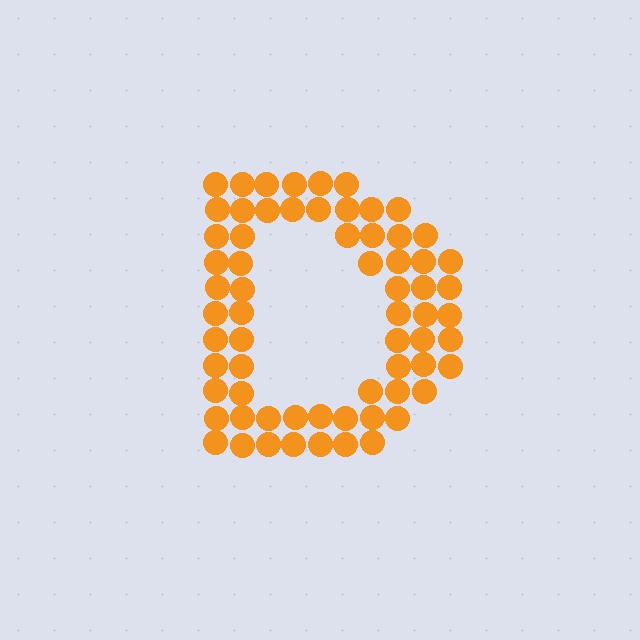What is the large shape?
The large shape is the letter D.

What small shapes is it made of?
It is made of small circles.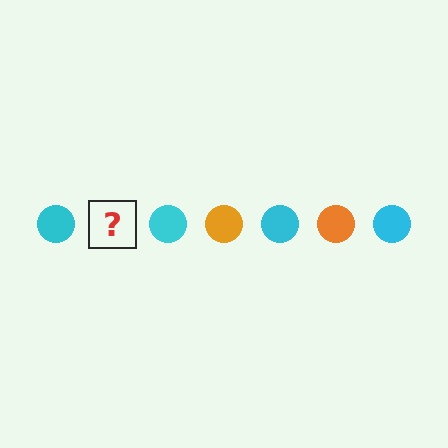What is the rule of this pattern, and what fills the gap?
The rule is that the pattern cycles through cyan, orange circles. The gap should be filled with an orange circle.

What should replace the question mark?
The question mark should be replaced with an orange circle.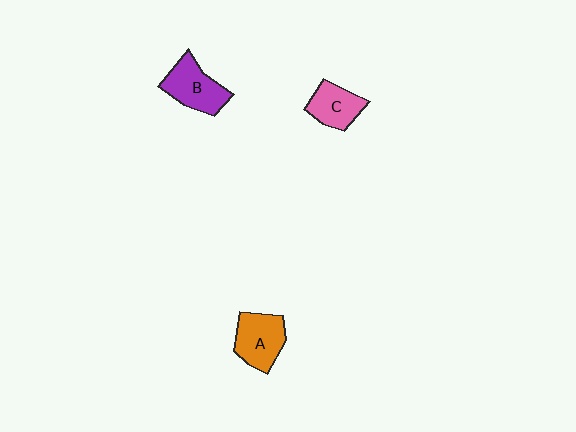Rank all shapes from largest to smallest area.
From largest to smallest: B (purple), A (orange), C (pink).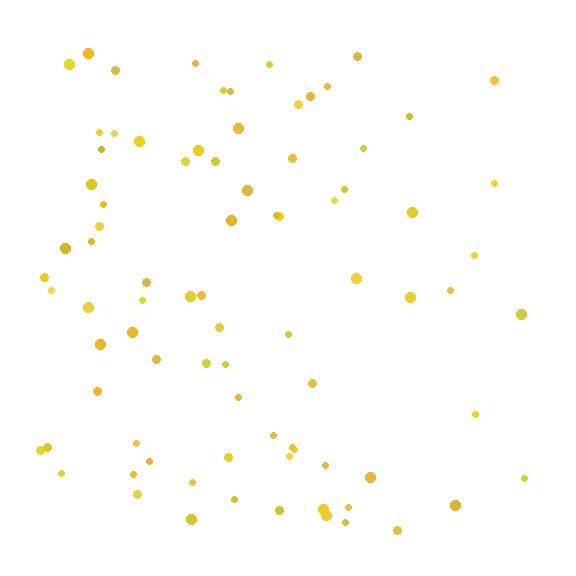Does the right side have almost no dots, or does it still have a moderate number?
Still a moderate number, just noticeably fewer than the left.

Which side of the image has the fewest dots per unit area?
The right.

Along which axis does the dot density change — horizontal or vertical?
Horizontal.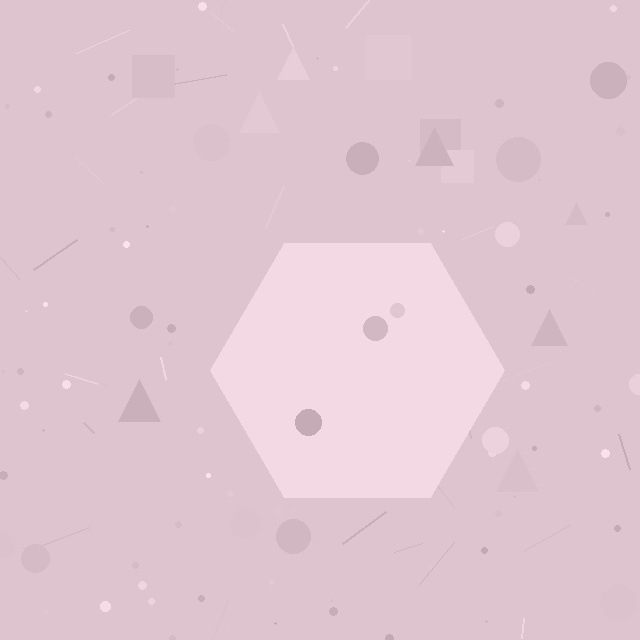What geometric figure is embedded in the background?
A hexagon is embedded in the background.